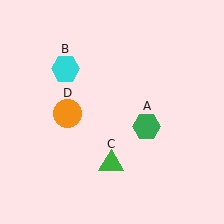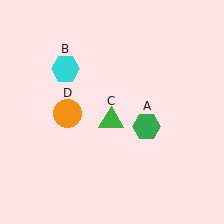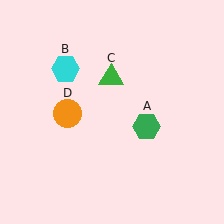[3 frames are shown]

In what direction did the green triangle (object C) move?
The green triangle (object C) moved up.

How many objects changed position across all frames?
1 object changed position: green triangle (object C).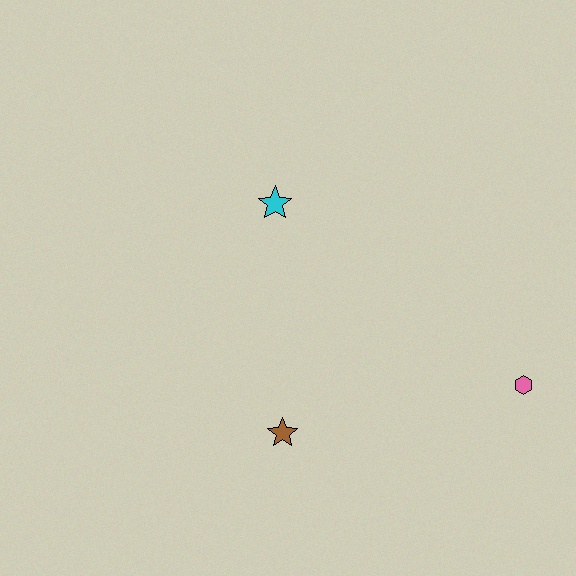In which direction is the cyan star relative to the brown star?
The cyan star is above the brown star.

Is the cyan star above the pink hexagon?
Yes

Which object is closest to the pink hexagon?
The brown star is closest to the pink hexagon.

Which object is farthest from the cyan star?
The pink hexagon is farthest from the cyan star.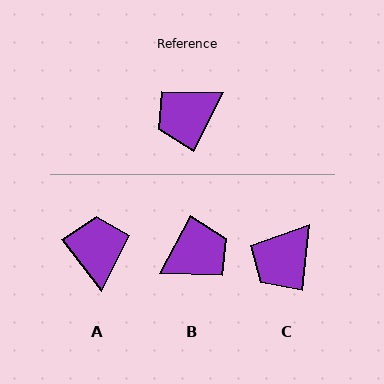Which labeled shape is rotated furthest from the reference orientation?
B, about 179 degrees away.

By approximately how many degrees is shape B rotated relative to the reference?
Approximately 179 degrees counter-clockwise.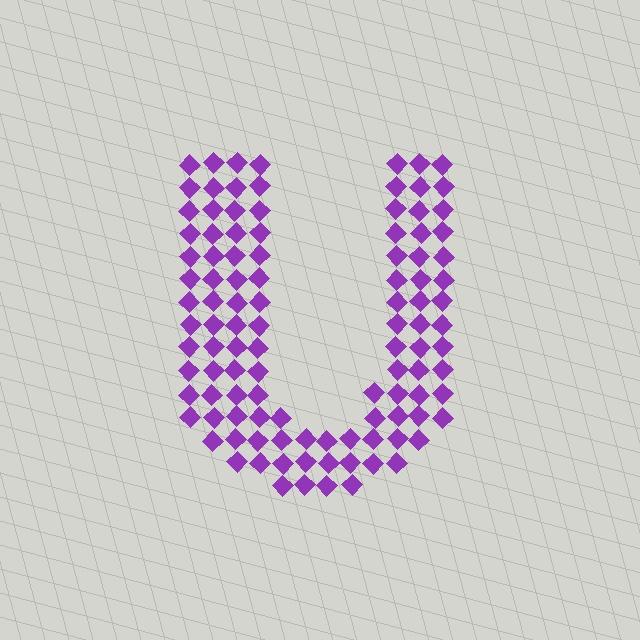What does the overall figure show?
The overall figure shows the letter U.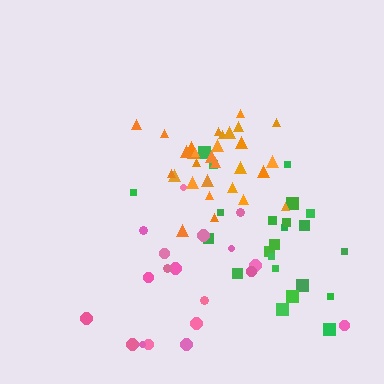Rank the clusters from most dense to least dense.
orange, green, pink.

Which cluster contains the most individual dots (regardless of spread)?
Orange (30).